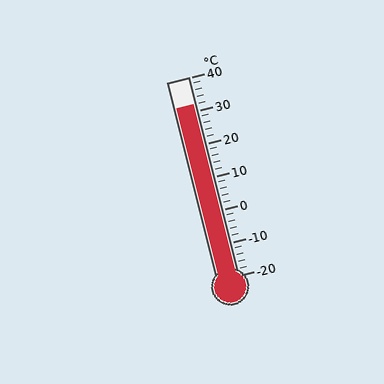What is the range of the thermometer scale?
The thermometer scale ranges from -20°C to 40°C.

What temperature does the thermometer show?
The thermometer shows approximately 32°C.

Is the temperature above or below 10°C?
The temperature is above 10°C.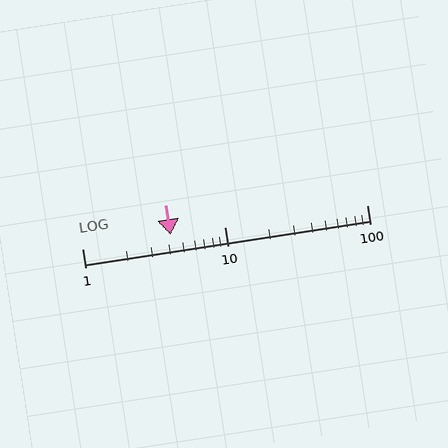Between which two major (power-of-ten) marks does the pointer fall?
The pointer is between 1 and 10.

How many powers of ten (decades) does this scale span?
The scale spans 2 decades, from 1 to 100.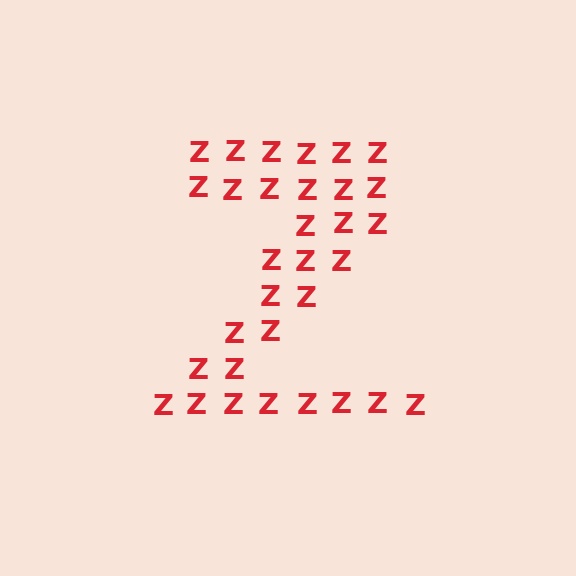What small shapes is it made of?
It is made of small letter Z's.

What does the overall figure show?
The overall figure shows the letter Z.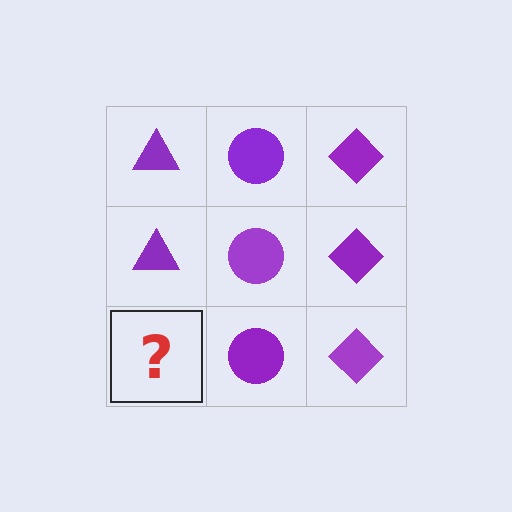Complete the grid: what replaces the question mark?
The question mark should be replaced with a purple triangle.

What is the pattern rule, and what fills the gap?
The rule is that each column has a consistent shape. The gap should be filled with a purple triangle.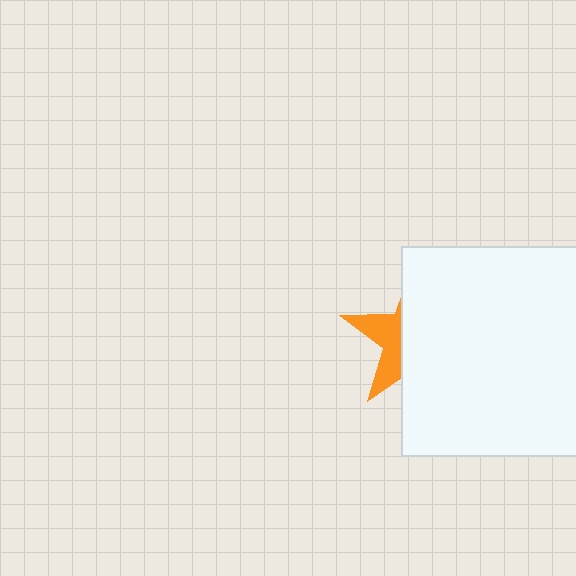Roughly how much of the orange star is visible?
A small part of it is visible (roughly 34%).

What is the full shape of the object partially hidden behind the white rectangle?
The partially hidden object is an orange star.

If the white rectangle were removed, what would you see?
You would see the complete orange star.